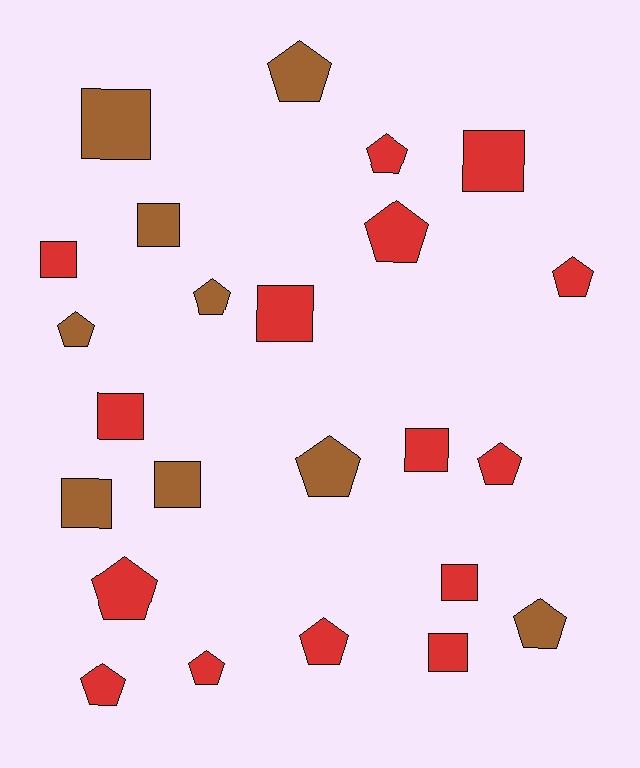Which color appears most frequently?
Red, with 15 objects.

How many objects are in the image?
There are 24 objects.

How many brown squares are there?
There are 4 brown squares.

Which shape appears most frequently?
Pentagon, with 13 objects.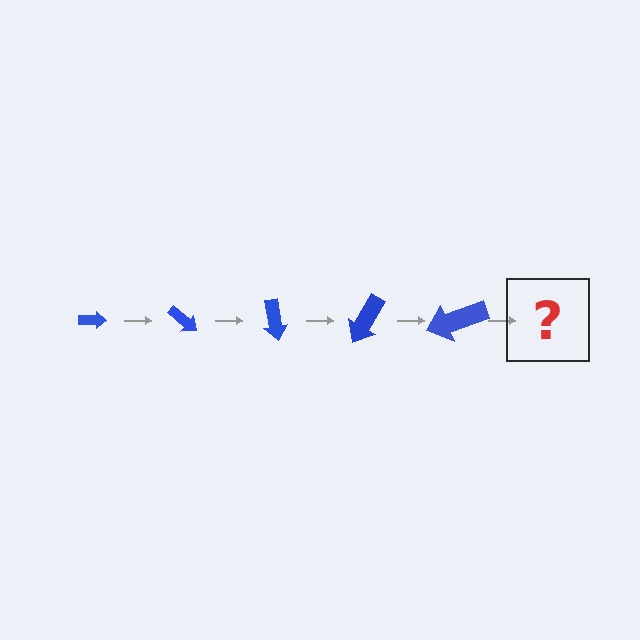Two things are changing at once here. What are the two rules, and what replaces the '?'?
The two rules are that the arrow grows larger each step and it rotates 40 degrees each step. The '?' should be an arrow, larger than the previous one and rotated 200 degrees from the start.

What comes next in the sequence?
The next element should be an arrow, larger than the previous one and rotated 200 degrees from the start.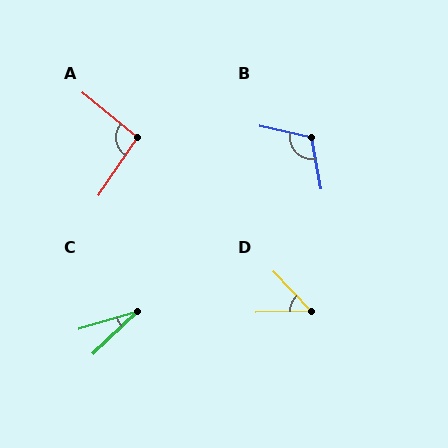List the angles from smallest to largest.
C (27°), D (48°), A (95°), B (112°).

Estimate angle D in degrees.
Approximately 48 degrees.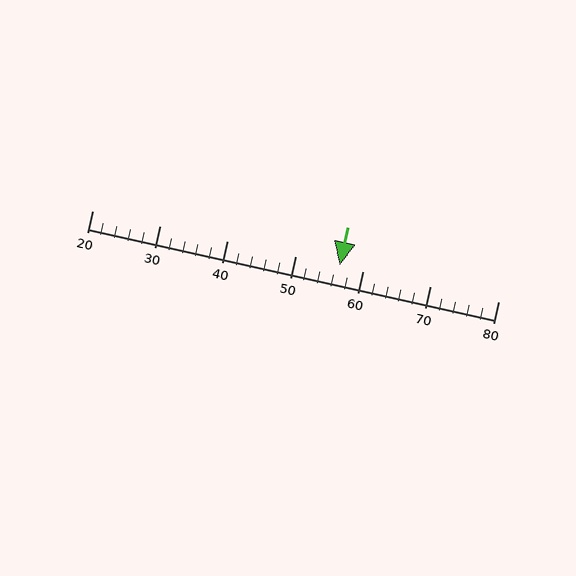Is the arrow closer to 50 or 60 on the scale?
The arrow is closer to 60.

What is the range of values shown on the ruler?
The ruler shows values from 20 to 80.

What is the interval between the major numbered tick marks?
The major tick marks are spaced 10 units apart.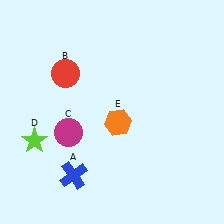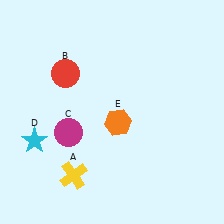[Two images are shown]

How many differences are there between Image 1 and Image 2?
There are 2 differences between the two images.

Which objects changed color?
A changed from blue to yellow. D changed from lime to cyan.